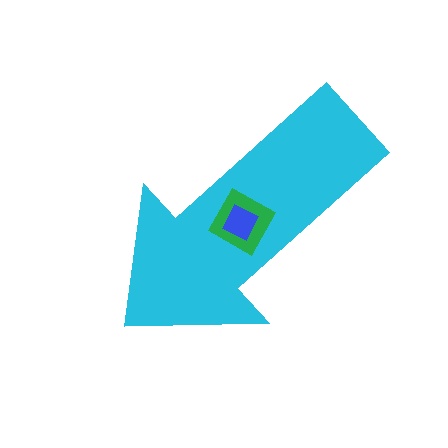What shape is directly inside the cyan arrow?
The green diamond.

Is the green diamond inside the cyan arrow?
Yes.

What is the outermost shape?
The cyan arrow.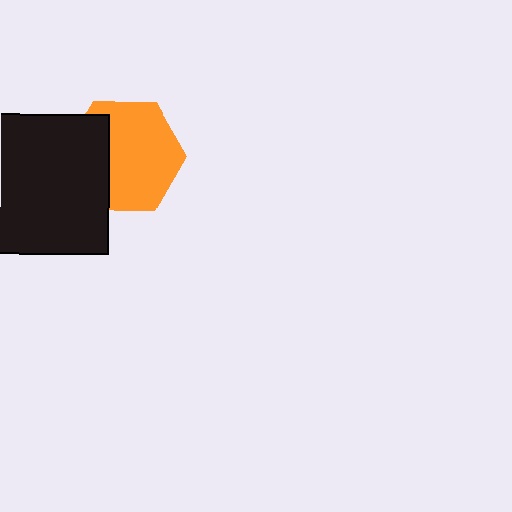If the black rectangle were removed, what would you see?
You would see the complete orange hexagon.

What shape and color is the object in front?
The object in front is a black rectangle.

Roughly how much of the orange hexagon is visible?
Most of it is visible (roughly 66%).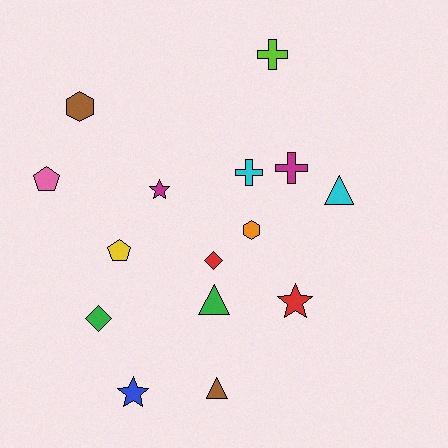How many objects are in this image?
There are 15 objects.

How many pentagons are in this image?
There are 2 pentagons.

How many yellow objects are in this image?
There is 1 yellow object.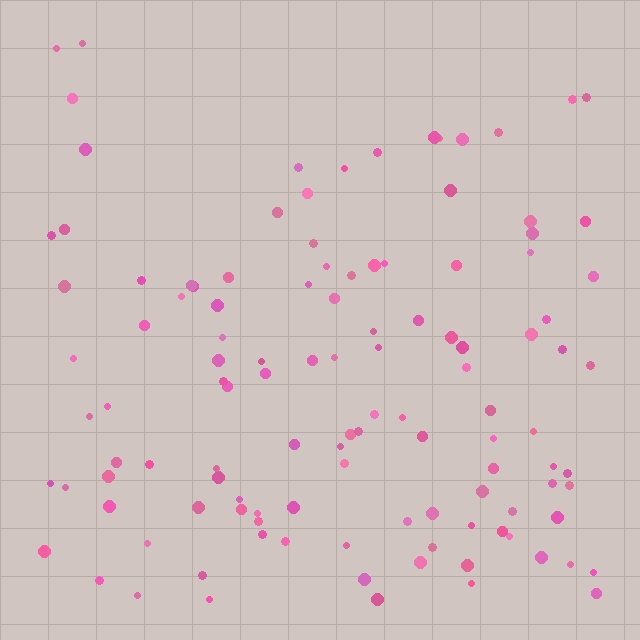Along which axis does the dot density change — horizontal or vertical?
Vertical.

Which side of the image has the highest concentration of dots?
The bottom.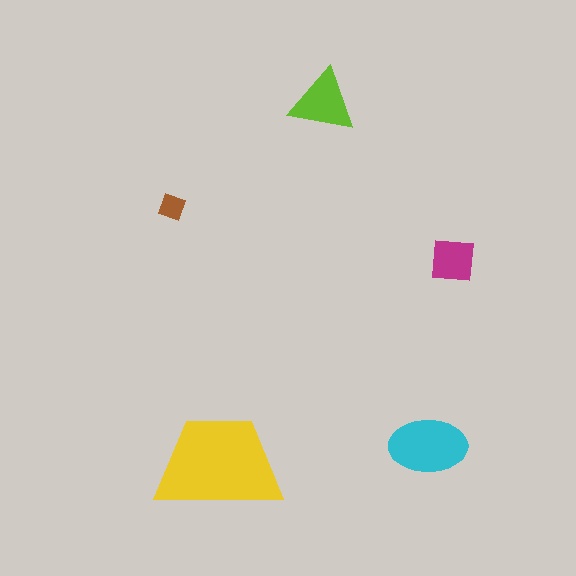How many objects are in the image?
There are 5 objects in the image.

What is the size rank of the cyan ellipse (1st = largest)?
2nd.